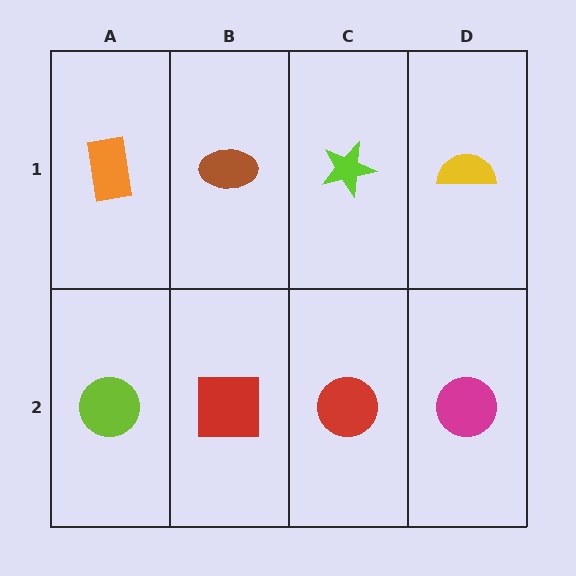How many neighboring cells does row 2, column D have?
2.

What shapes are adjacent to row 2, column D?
A yellow semicircle (row 1, column D), a red circle (row 2, column C).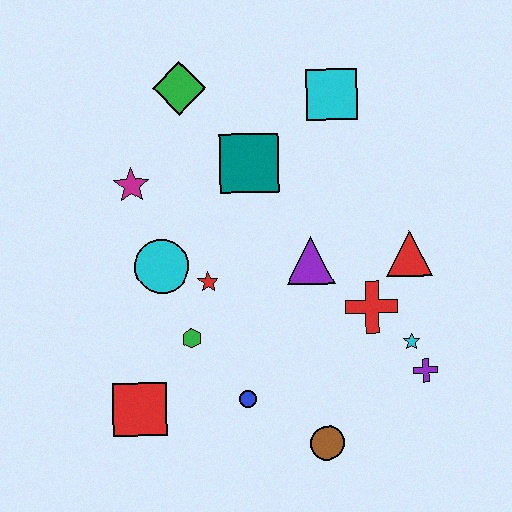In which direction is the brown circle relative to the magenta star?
The brown circle is below the magenta star.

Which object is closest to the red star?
The cyan circle is closest to the red star.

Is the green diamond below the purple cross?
No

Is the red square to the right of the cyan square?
No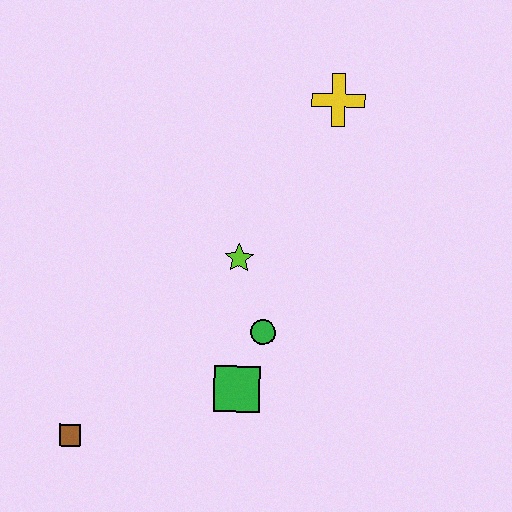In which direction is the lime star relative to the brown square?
The lime star is above the brown square.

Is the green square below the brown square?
No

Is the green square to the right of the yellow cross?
No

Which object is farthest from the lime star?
The brown square is farthest from the lime star.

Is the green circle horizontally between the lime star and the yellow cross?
Yes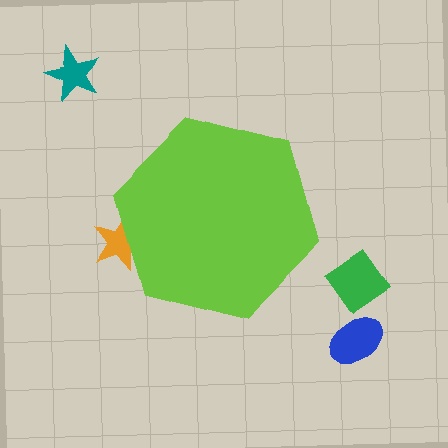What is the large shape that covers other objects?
A lime hexagon.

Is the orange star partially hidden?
Yes, the orange star is partially hidden behind the lime hexagon.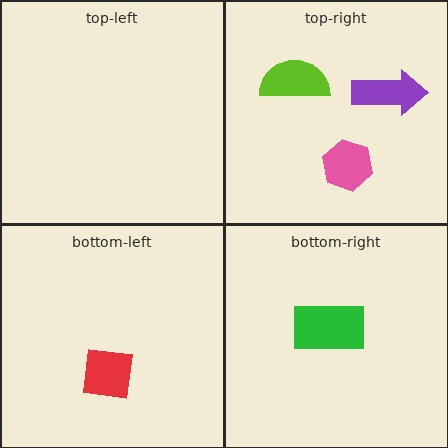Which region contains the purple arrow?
The top-right region.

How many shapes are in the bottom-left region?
1.